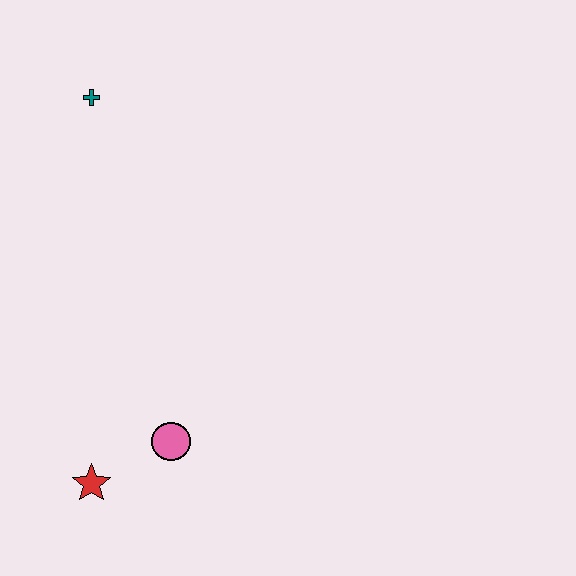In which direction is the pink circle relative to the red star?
The pink circle is to the right of the red star.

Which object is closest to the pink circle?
The red star is closest to the pink circle.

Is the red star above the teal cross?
No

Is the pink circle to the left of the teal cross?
No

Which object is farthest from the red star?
The teal cross is farthest from the red star.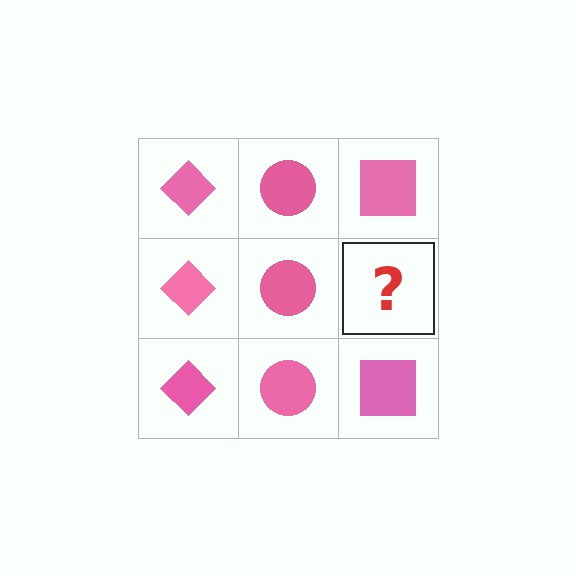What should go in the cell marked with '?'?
The missing cell should contain a pink square.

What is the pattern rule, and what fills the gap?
The rule is that each column has a consistent shape. The gap should be filled with a pink square.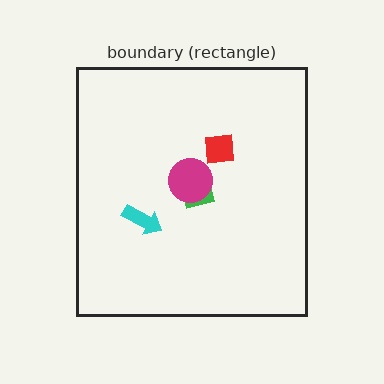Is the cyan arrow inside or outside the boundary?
Inside.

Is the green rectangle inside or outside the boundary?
Inside.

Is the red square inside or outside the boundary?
Inside.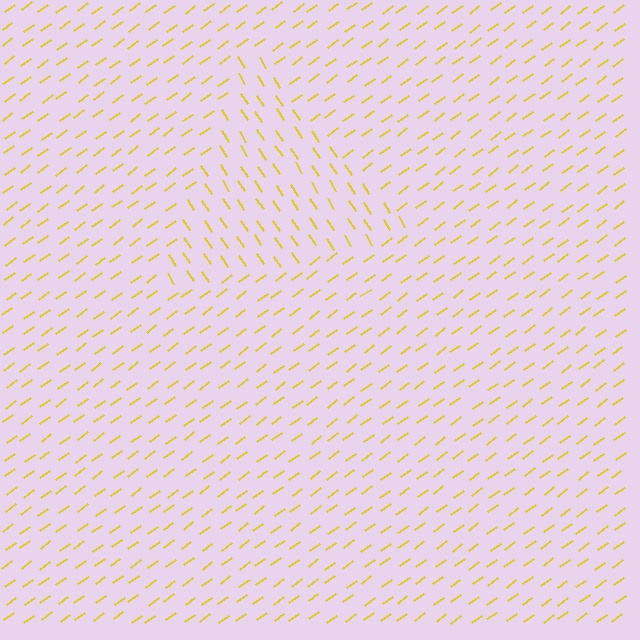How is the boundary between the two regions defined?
The boundary is defined purely by a change in line orientation (approximately 86 degrees difference). All lines are the same color and thickness.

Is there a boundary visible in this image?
Yes, there is a texture boundary formed by a change in line orientation.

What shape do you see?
I see a triangle.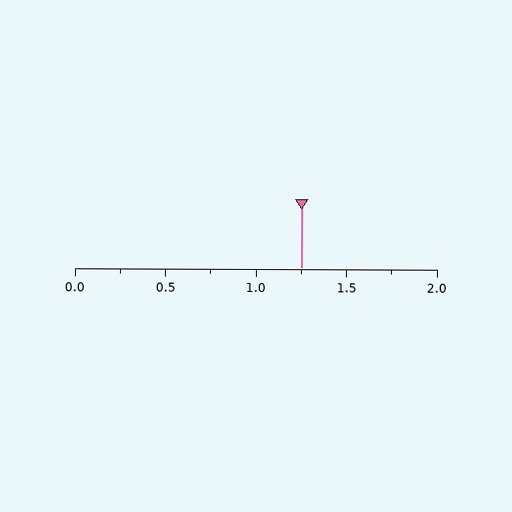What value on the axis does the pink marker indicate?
The marker indicates approximately 1.25.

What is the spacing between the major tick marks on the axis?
The major ticks are spaced 0.5 apart.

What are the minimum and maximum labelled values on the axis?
The axis runs from 0.0 to 2.0.